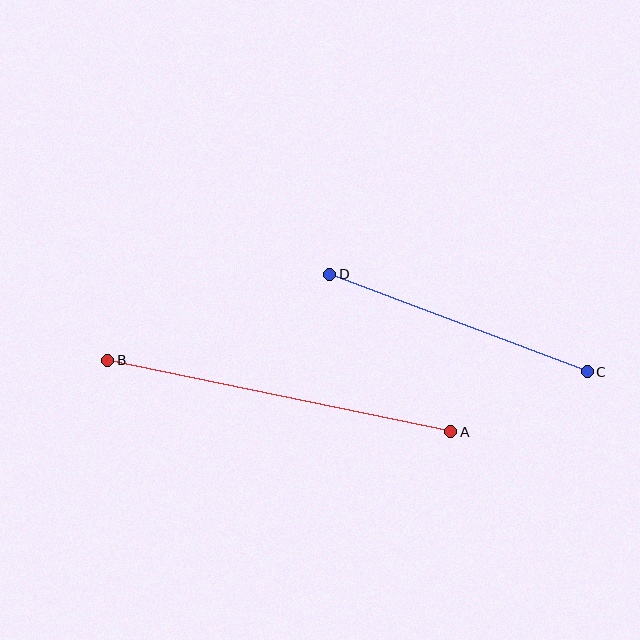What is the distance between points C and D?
The distance is approximately 275 pixels.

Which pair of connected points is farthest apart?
Points A and B are farthest apart.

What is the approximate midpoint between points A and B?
The midpoint is at approximately (279, 396) pixels.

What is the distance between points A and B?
The distance is approximately 350 pixels.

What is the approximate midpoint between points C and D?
The midpoint is at approximately (458, 323) pixels.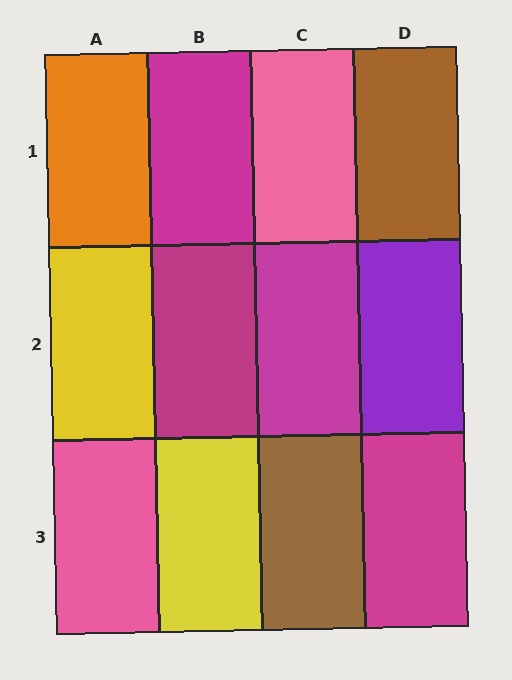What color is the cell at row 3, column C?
Brown.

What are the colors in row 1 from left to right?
Orange, magenta, pink, brown.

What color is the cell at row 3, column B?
Yellow.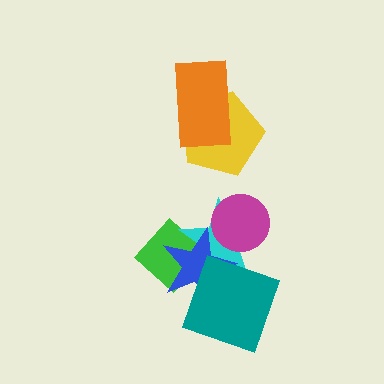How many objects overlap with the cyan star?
4 objects overlap with the cyan star.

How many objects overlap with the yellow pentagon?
1 object overlaps with the yellow pentagon.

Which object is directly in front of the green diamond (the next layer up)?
The cyan star is directly in front of the green diamond.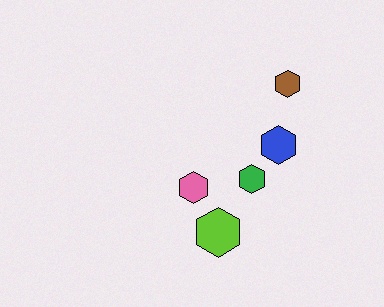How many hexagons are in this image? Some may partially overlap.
There are 5 hexagons.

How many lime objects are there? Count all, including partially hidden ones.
There is 1 lime object.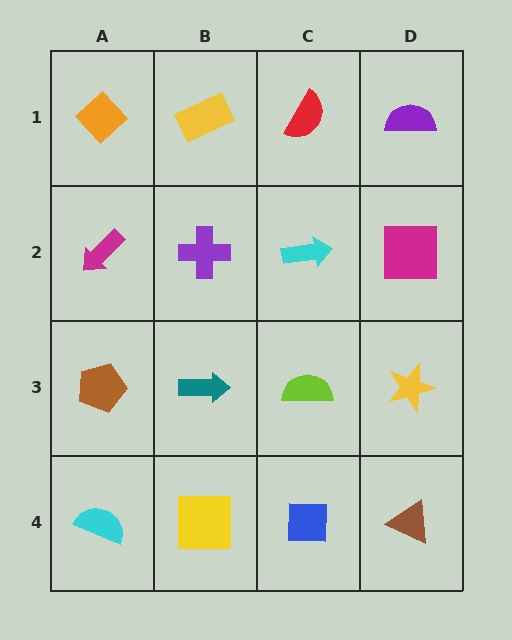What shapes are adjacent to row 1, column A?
A magenta arrow (row 2, column A), a yellow rectangle (row 1, column B).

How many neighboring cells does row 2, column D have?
3.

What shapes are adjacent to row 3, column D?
A magenta square (row 2, column D), a brown triangle (row 4, column D), a lime semicircle (row 3, column C).